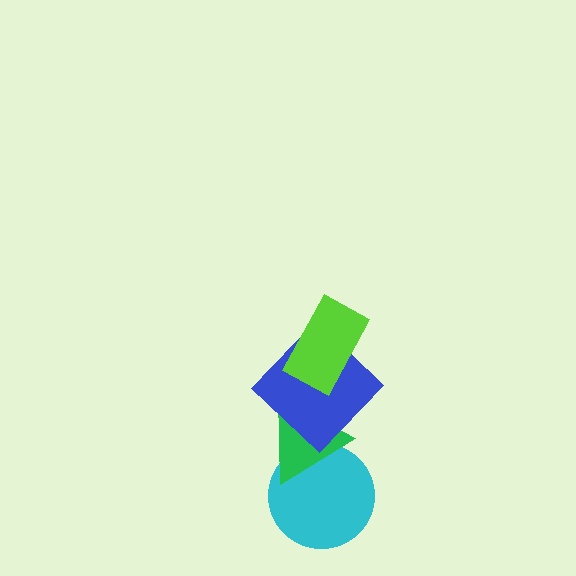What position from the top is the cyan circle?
The cyan circle is 4th from the top.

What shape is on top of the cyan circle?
The green triangle is on top of the cyan circle.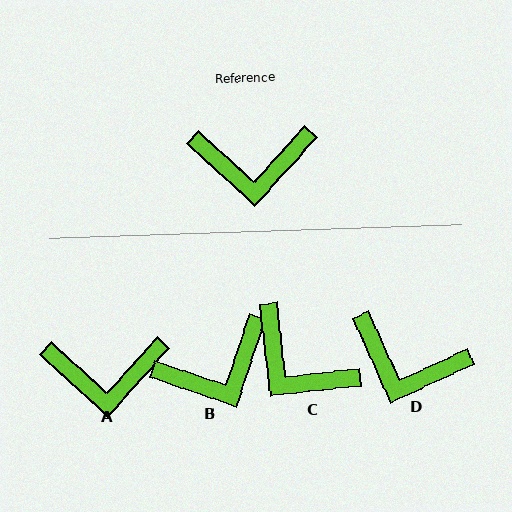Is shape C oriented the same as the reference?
No, it is off by about 41 degrees.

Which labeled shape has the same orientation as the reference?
A.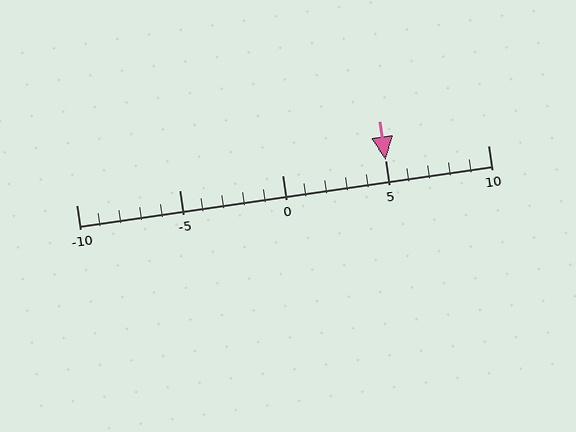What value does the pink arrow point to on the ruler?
The pink arrow points to approximately 5.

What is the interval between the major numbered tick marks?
The major tick marks are spaced 5 units apart.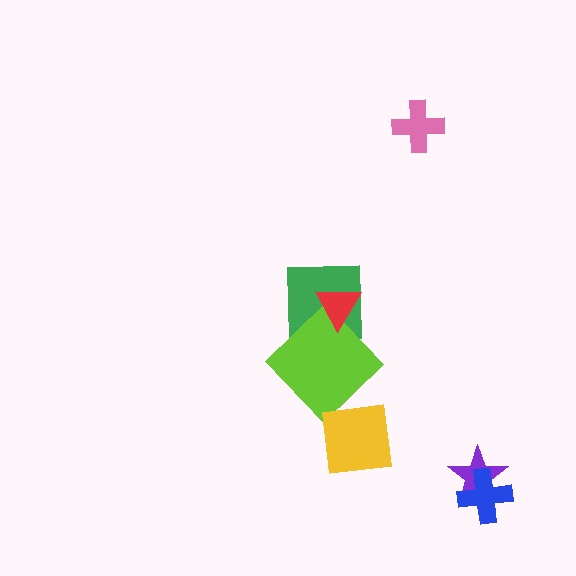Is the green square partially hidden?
Yes, it is partially covered by another shape.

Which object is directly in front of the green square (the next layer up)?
The lime diamond is directly in front of the green square.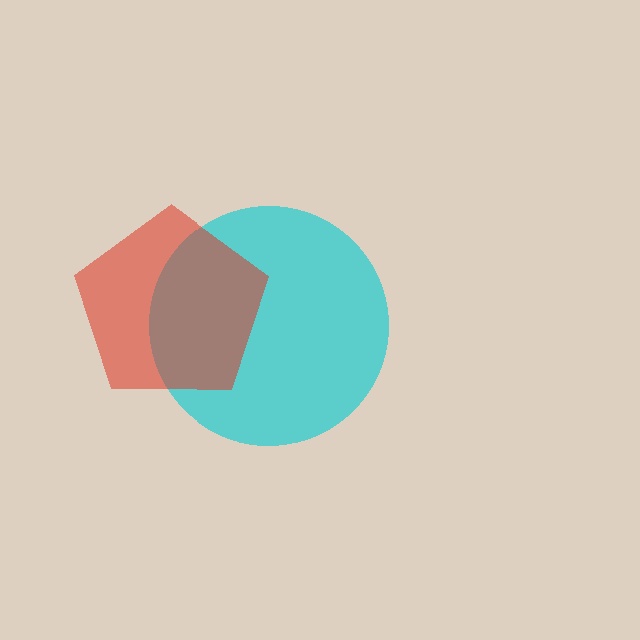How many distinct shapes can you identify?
There are 2 distinct shapes: a cyan circle, a red pentagon.